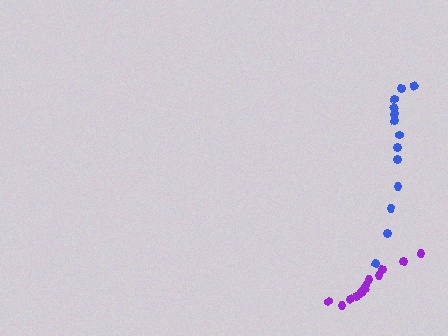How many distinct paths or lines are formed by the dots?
There are 2 distinct paths.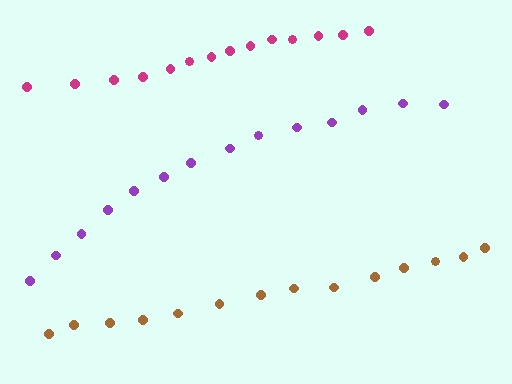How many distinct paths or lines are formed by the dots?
There are 3 distinct paths.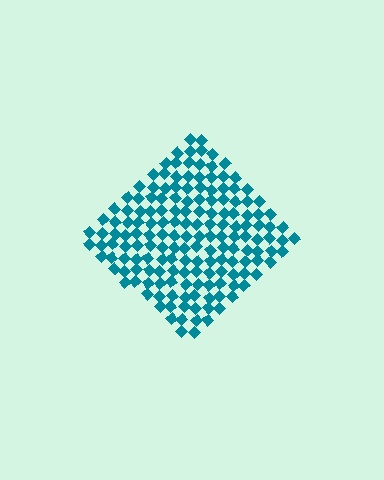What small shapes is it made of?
It is made of small diamonds.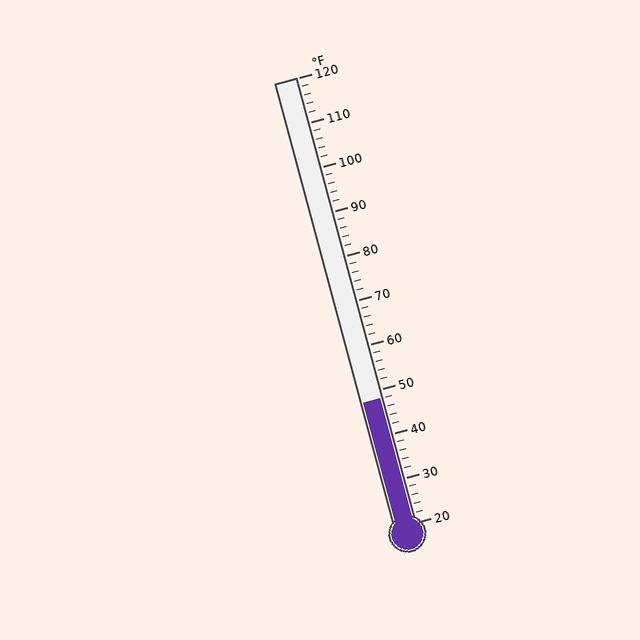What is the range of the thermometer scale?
The thermometer scale ranges from 20°F to 120°F.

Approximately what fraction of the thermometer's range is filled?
The thermometer is filled to approximately 30% of its range.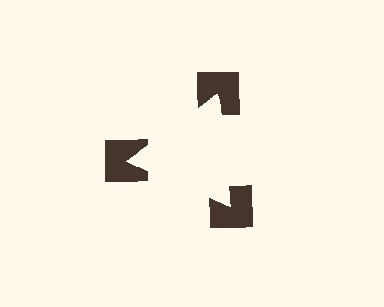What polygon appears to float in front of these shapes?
An illusory triangle — its edges are inferred from the aligned wedge cuts in the notched squares, not physically drawn.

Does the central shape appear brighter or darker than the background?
It typically appears slightly brighter than the background, even though no actual brightness change is drawn.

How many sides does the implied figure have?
3 sides.